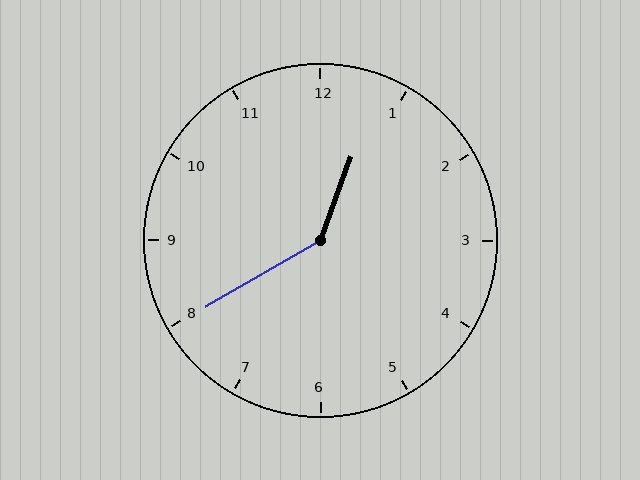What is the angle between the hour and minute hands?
Approximately 140 degrees.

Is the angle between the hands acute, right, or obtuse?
It is obtuse.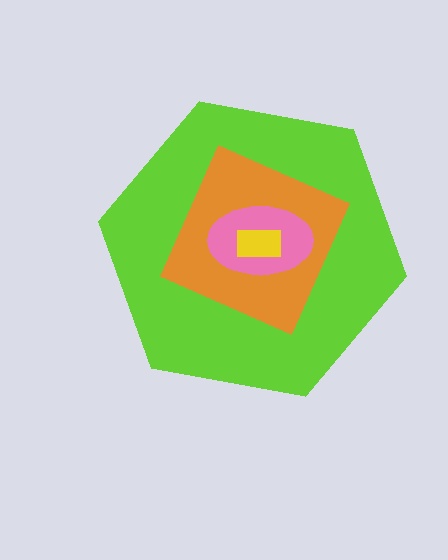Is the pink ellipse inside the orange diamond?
Yes.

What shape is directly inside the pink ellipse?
The yellow rectangle.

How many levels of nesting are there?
4.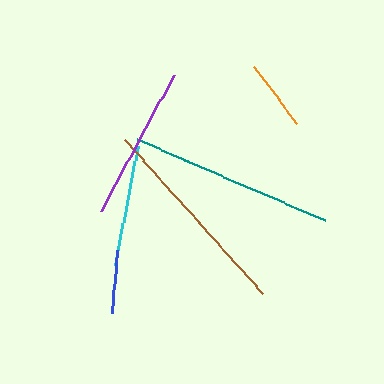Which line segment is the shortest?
The blue line is the shortest at approximately 63 pixels.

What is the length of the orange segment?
The orange segment is approximately 72 pixels long.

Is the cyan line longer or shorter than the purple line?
The purple line is longer than the cyan line.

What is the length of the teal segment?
The teal segment is approximately 204 pixels long.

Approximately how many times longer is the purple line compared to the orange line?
The purple line is approximately 2.2 times the length of the orange line.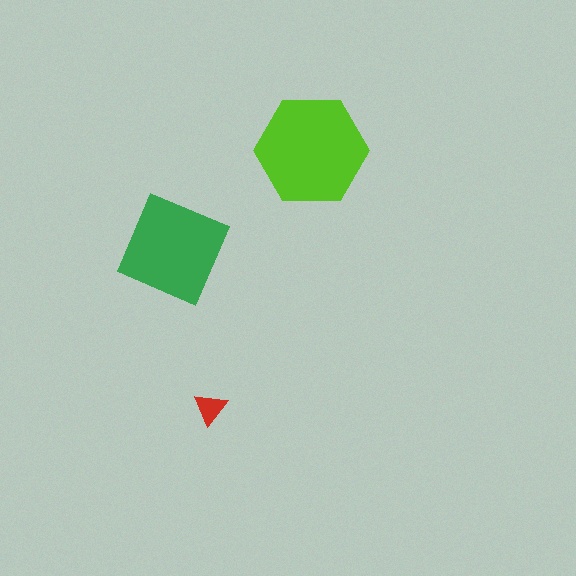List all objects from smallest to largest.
The red triangle, the green square, the lime hexagon.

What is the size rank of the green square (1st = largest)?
2nd.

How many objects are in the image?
There are 3 objects in the image.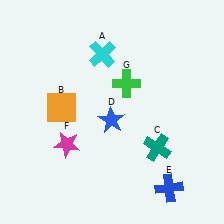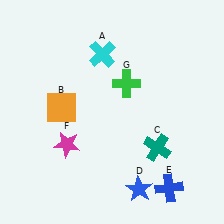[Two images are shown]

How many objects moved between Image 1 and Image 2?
1 object moved between the two images.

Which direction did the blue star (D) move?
The blue star (D) moved down.